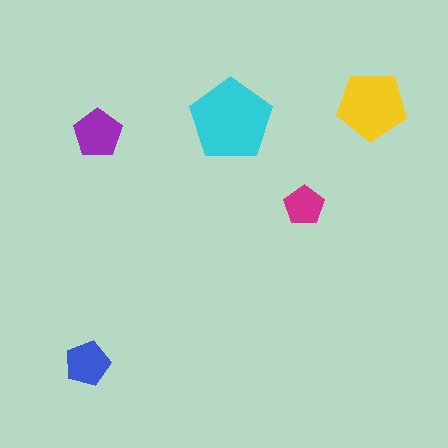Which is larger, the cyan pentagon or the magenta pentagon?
The cyan one.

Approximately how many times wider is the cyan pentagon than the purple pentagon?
About 1.5 times wider.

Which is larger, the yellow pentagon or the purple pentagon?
The yellow one.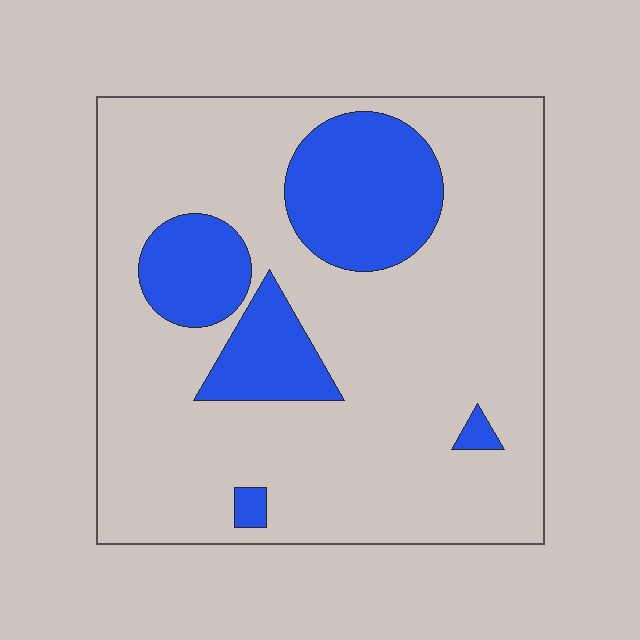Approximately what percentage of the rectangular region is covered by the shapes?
Approximately 20%.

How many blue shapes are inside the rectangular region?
5.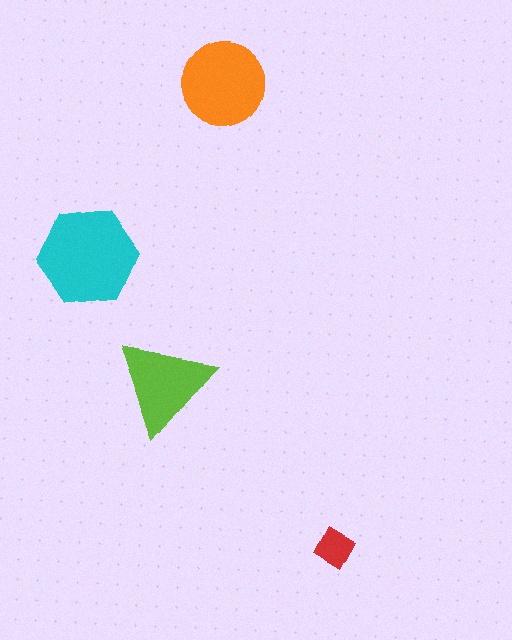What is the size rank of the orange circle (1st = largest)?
2nd.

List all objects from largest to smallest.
The cyan hexagon, the orange circle, the lime triangle, the red diamond.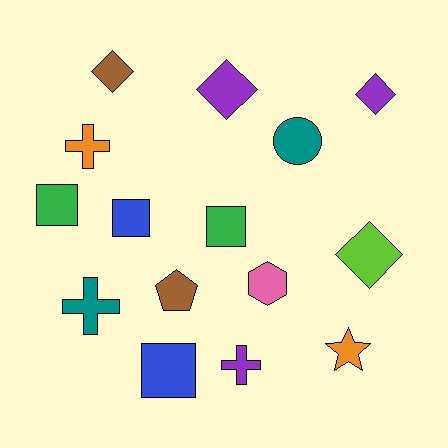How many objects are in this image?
There are 15 objects.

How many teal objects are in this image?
There are 2 teal objects.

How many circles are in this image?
There is 1 circle.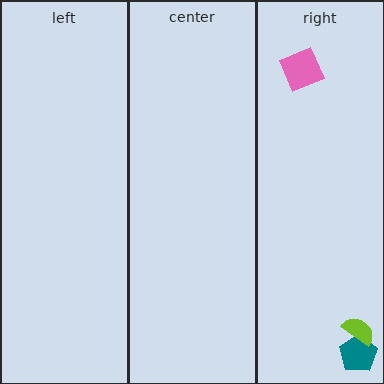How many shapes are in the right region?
3.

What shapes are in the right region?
The teal pentagon, the lime semicircle, the pink square.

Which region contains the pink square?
The right region.